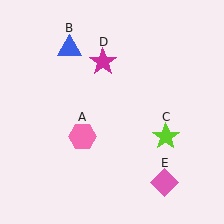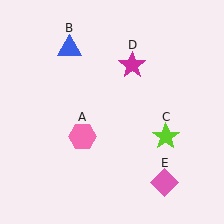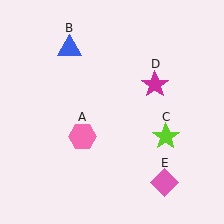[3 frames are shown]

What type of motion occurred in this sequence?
The magenta star (object D) rotated clockwise around the center of the scene.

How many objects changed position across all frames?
1 object changed position: magenta star (object D).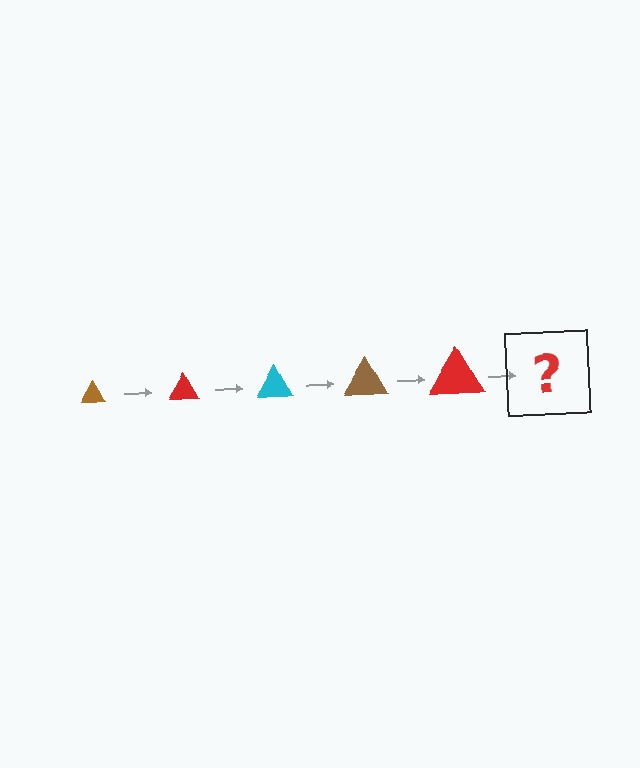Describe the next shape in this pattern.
It should be a cyan triangle, larger than the previous one.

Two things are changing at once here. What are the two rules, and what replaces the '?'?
The two rules are that the triangle grows larger each step and the color cycles through brown, red, and cyan. The '?' should be a cyan triangle, larger than the previous one.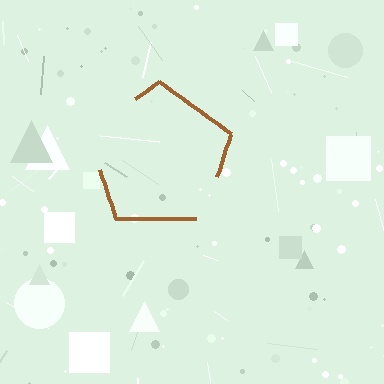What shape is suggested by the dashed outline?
The dashed outline suggests a pentagon.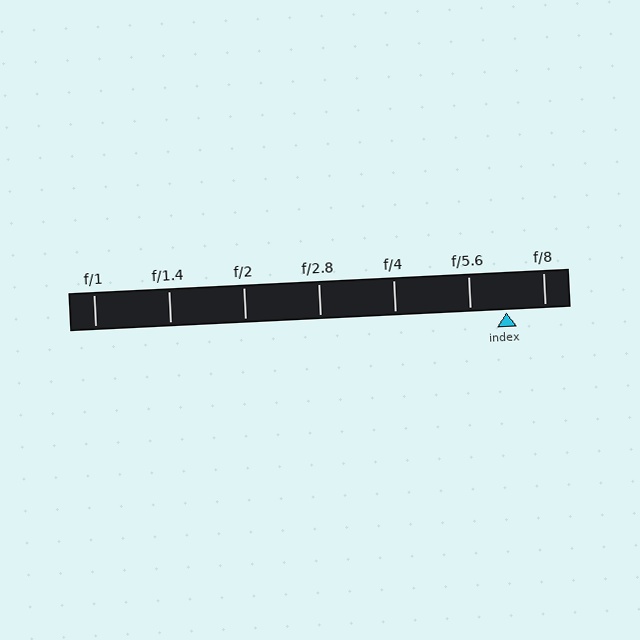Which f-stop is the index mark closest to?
The index mark is closest to f/5.6.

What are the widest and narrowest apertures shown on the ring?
The widest aperture shown is f/1 and the narrowest is f/8.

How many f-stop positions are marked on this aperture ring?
There are 7 f-stop positions marked.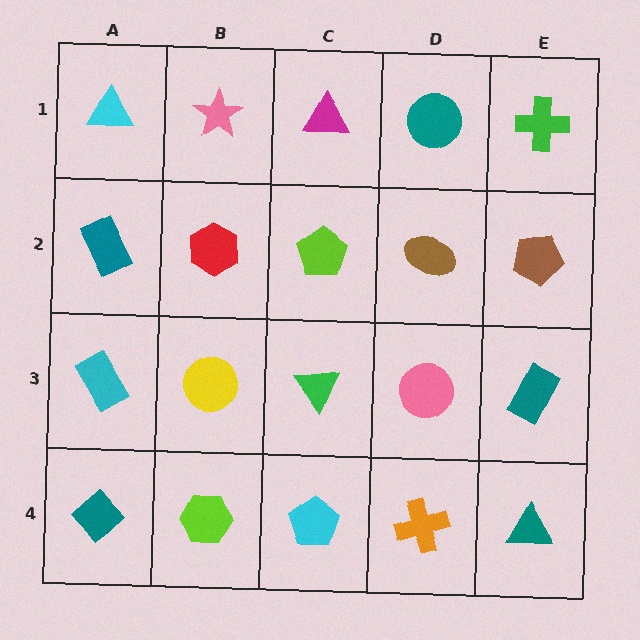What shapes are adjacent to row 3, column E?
A brown pentagon (row 2, column E), a teal triangle (row 4, column E), a pink circle (row 3, column D).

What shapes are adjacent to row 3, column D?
A brown ellipse (row 2, column D), an orange cross (row 4, column D), a green triangle (row 3, column C), a teal rectangle (row 3, column E).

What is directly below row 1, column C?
A lime pentagon.